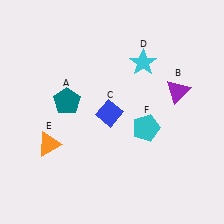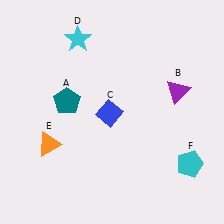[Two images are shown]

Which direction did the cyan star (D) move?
The cyan star (D) moved left.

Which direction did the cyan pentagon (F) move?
The cyan pentagon (F) moved right.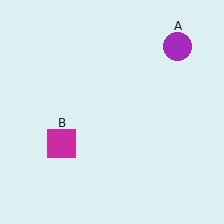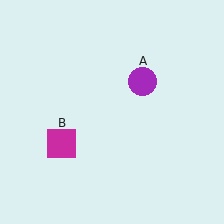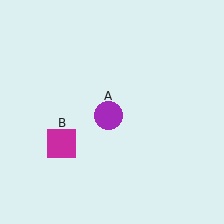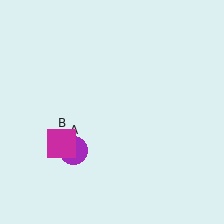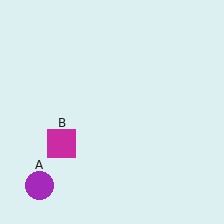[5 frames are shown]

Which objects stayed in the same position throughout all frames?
Magenta square (object B) remained stationary.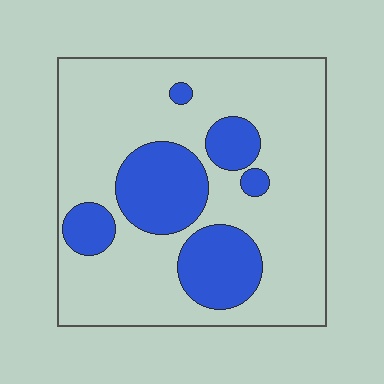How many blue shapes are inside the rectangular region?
6.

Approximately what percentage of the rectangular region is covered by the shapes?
Approximately 25%.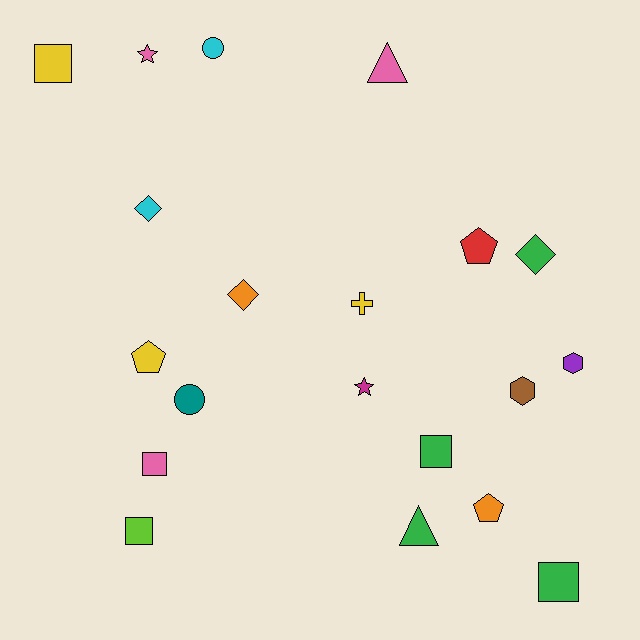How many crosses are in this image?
There is 1 cross.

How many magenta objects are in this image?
There is 1 magenta object.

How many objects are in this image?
There are 20 objects.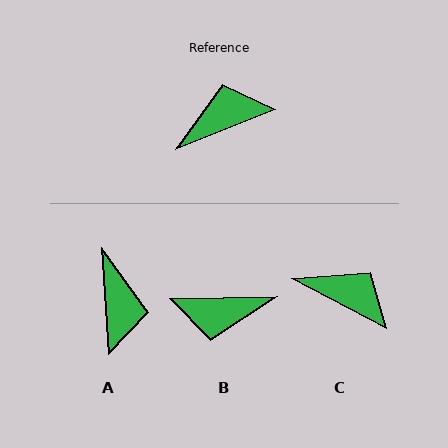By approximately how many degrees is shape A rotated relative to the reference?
Approximately 108 degrees clockwise.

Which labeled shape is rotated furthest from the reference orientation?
B, about 160 degrees away.